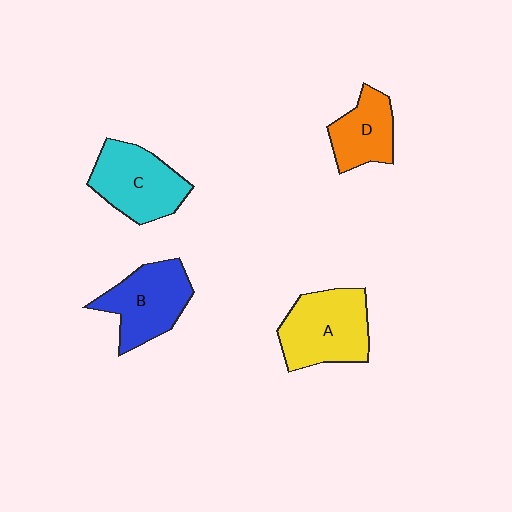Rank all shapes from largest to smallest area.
From largest to smallest: A (yellow), C (cyan), B (blue), D (orange).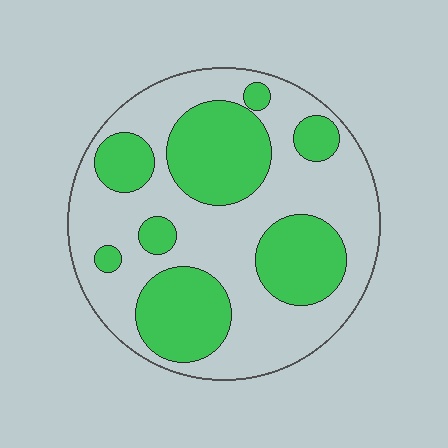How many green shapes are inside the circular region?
8.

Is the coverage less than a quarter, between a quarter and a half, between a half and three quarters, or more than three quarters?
Between a quarter and a half.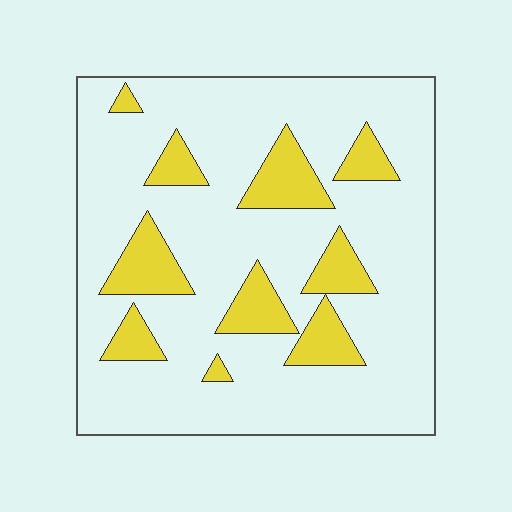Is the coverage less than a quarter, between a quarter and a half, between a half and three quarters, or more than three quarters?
Less than a quarter.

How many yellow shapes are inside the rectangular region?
10.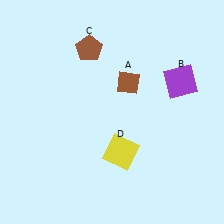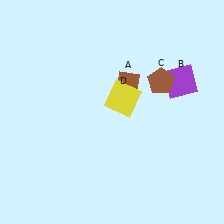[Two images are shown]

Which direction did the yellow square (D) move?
The yellow square (D) moved up.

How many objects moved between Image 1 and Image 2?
2 objects moved between the two images.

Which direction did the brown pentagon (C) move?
The brown pentagon (C) moved right.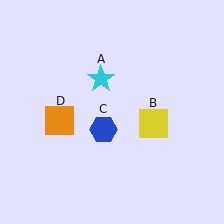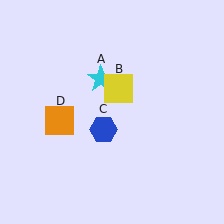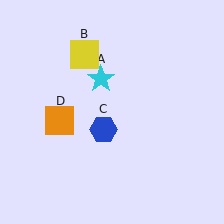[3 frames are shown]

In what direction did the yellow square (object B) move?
The yellow square (object B) moved up and to the left.